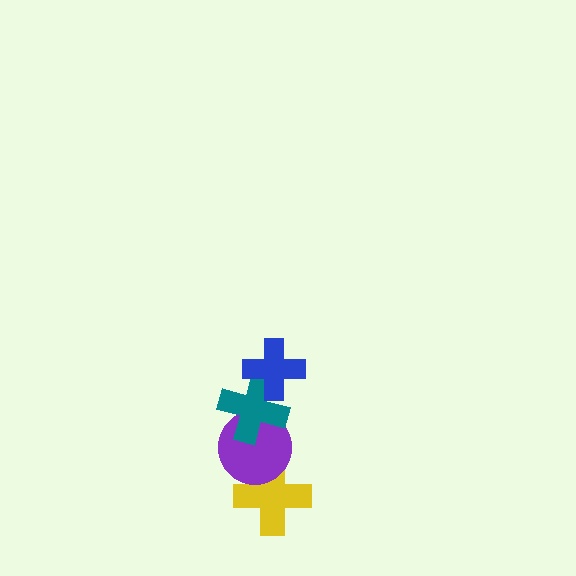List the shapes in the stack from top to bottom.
From top to bottom: the blue cross, the teal cross, the purple circle, the yellow cross.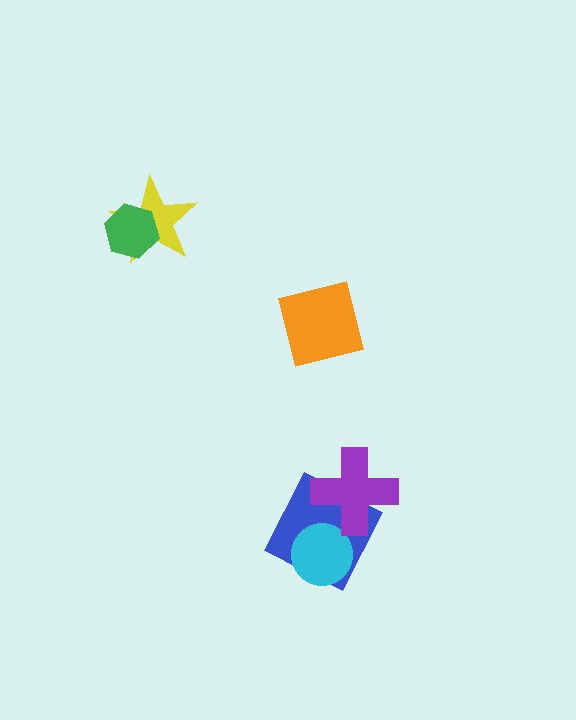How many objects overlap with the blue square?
2 objects overlap with the blue square.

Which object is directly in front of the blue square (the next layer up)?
The cyan circle is directly in front of the blue square.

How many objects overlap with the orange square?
0 objects overlap with the orange square.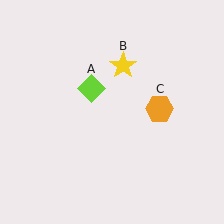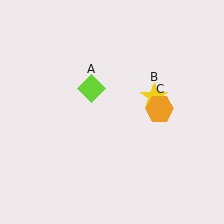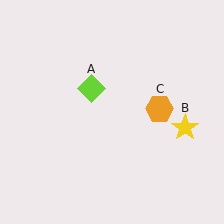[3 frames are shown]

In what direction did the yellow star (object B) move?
The yellow star (object B) moved down and to the right.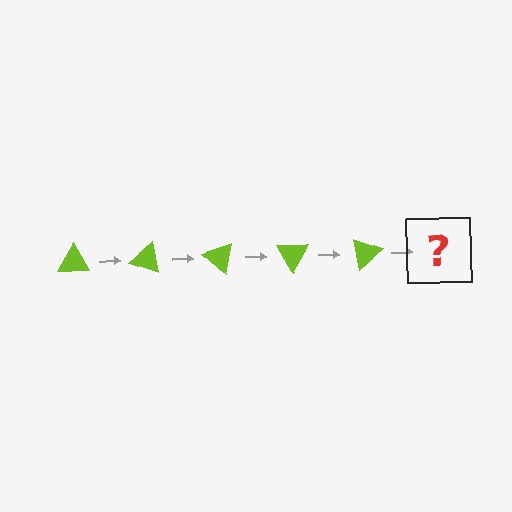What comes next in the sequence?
The next element should be a lime triangle rotated 100 degrees.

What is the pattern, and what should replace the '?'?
The pattern is that the triangle rotates 20 degrees each step. The '?' should be a lime triangle rotated 100 degrees.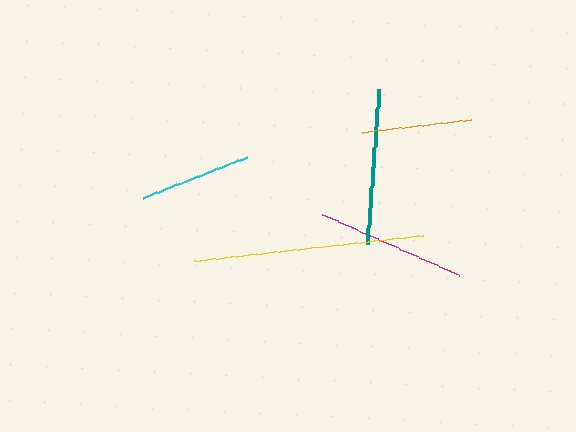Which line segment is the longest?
The yellow line is the longest at approximately 231 pixels.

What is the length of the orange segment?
The orange segment is approximately 110 pixels long.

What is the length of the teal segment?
The teal segment is approximately 155 pixels long.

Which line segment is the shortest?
The orange line is the shortest at approximately 110 pixels.